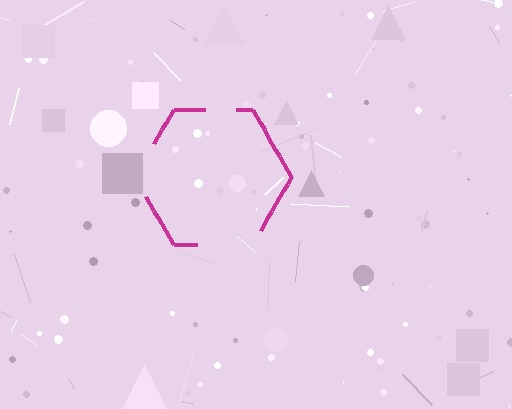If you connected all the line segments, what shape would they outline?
They would outline a hexagon.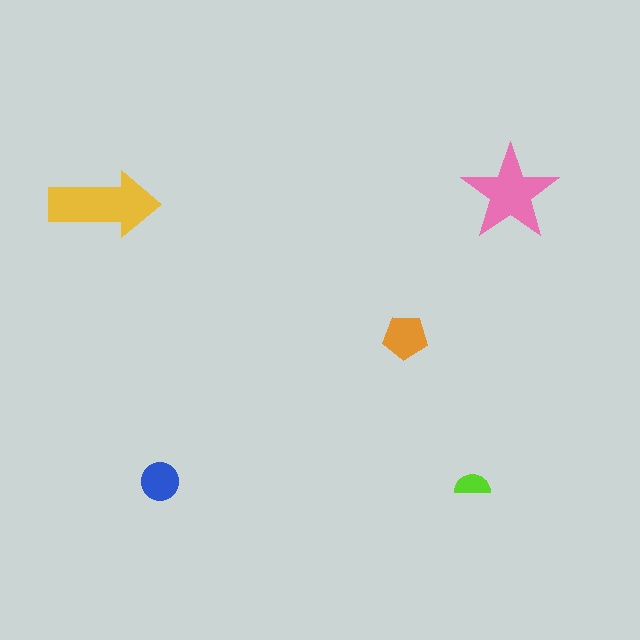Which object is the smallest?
The lime semicircle.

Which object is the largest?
The yellow arrow.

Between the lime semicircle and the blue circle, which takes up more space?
The blue circle.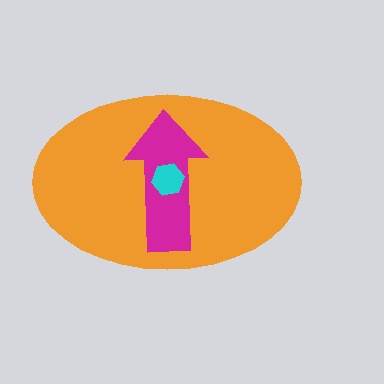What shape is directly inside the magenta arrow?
The cyan hexagon.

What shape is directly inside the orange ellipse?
The magenta arrow.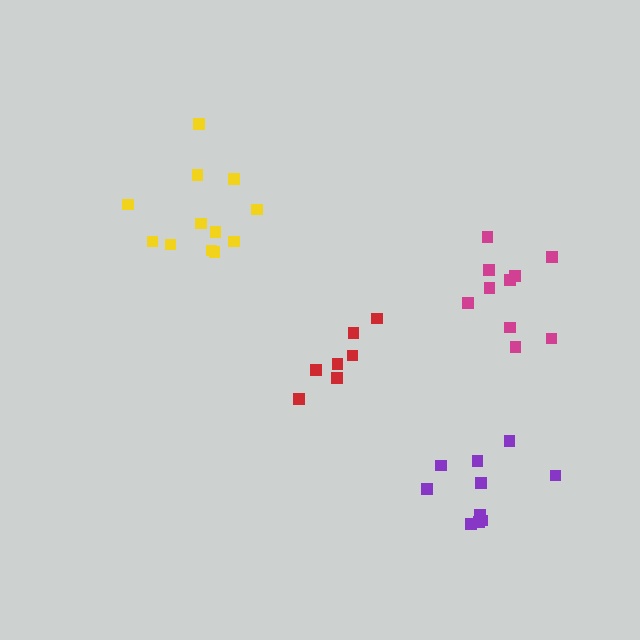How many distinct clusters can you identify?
There are 4 distinct clusters.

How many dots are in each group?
Group 1: 7 dots, Group 2: 10 dots, Group 3: 12 dots, Group 4: 10 dots (39 total).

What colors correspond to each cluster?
The clusters are colored: red, purple, yellow, magenta.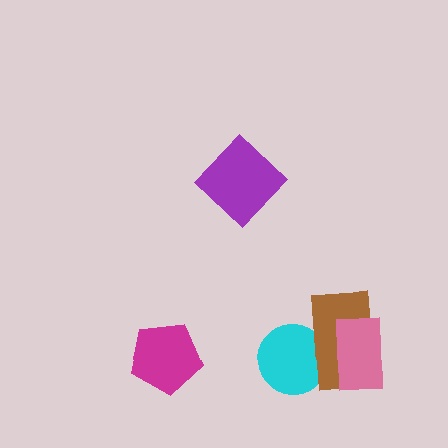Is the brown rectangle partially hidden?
Yes, it is partially covered by another shape.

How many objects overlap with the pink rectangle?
1 object overlaps with the pink rectangle.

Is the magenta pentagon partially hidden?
No, no other shape covers it.